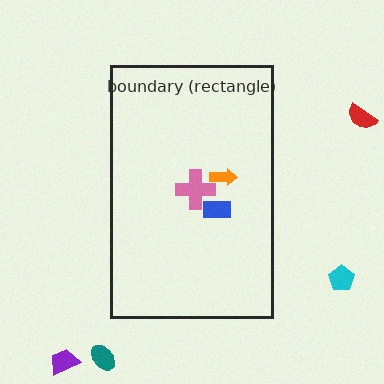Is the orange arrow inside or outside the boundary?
Inside.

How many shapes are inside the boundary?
3 inside, 4 outside.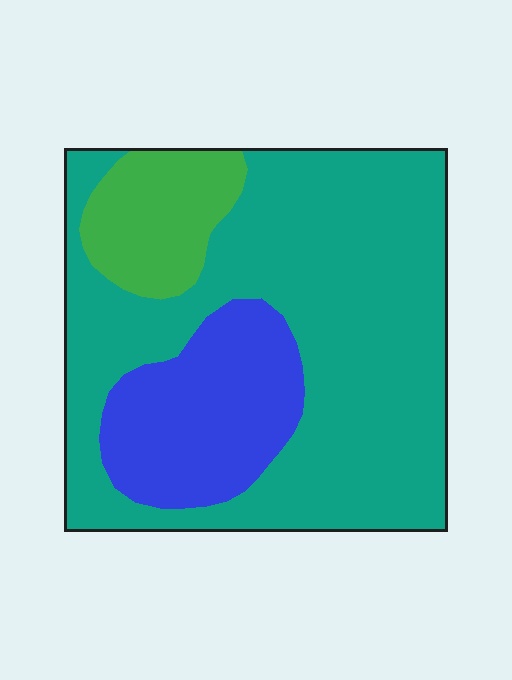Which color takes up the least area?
Green, at roughly 10%.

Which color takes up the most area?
Teal, at roughly 65%.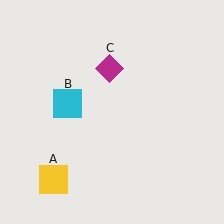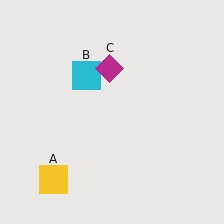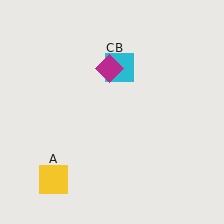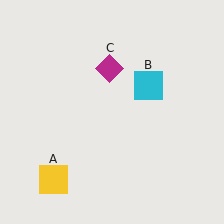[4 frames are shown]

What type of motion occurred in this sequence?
The cyan square (object B) rotated clockwise around the center of the scene.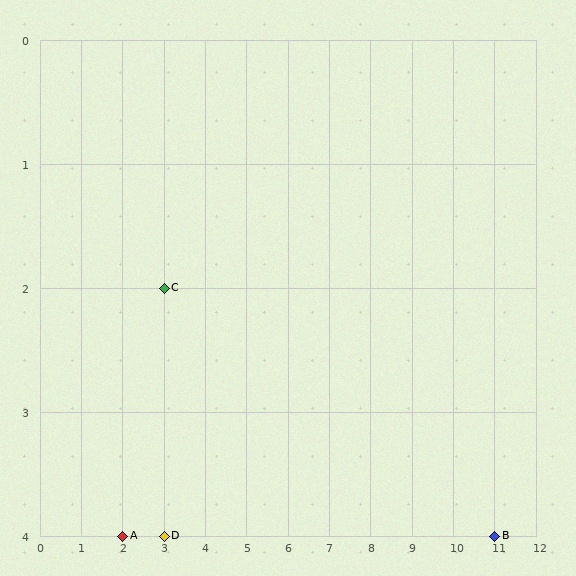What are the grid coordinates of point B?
Point B is at grid coordinates (11, 4).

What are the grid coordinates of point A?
Point A is at grid coordinates (2, 4).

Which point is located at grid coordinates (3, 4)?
Point D is at (3, 4).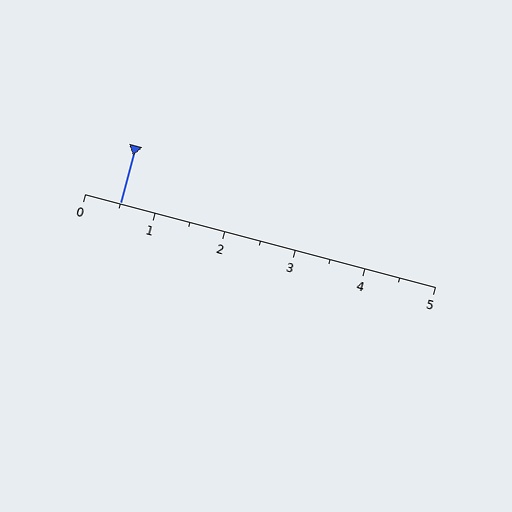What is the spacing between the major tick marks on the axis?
The major ticks are spaced 1 apart.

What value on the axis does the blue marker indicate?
The marker indicates approximately 0.5.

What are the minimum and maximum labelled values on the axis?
The axis runs from 0 to 5.